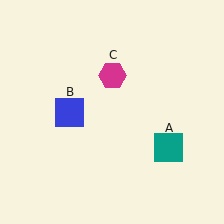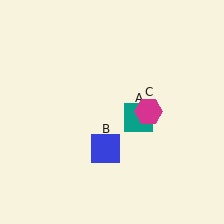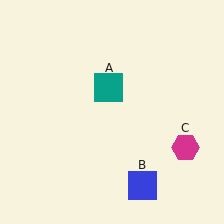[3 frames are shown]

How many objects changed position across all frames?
3 objects changed position: teal square (object A), blue square (object B), magenta hexagon (object C).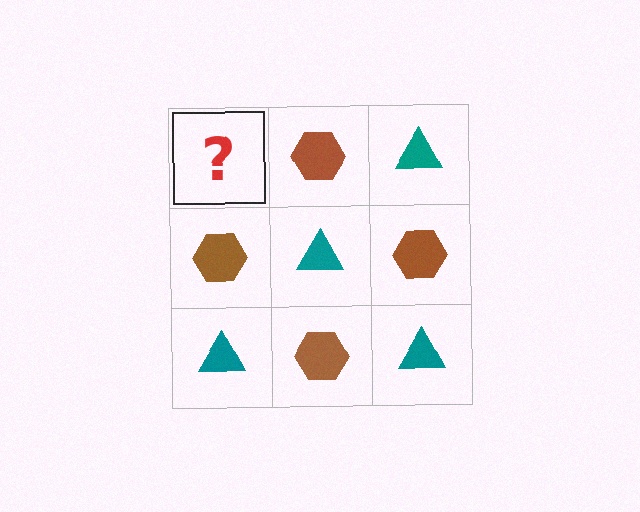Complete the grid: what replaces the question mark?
The question mark should be replaced with a teal triangle.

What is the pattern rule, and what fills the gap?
The rule is that it alternates teal triangle and brown hexagon in a checkerboard pattern. The gap should be filled with a teal triangle.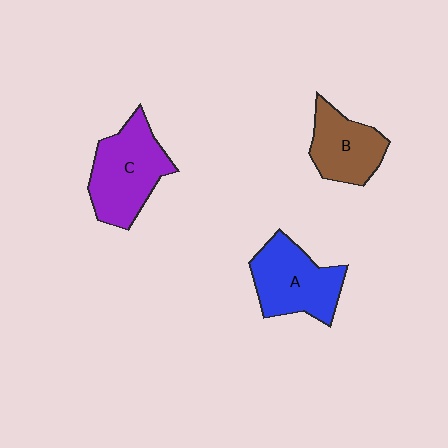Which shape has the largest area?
Shape C (purple).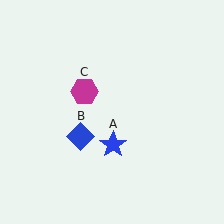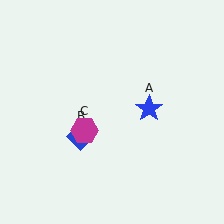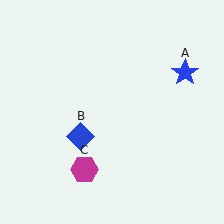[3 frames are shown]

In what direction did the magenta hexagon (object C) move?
The magenta hexagon (object C) moved down.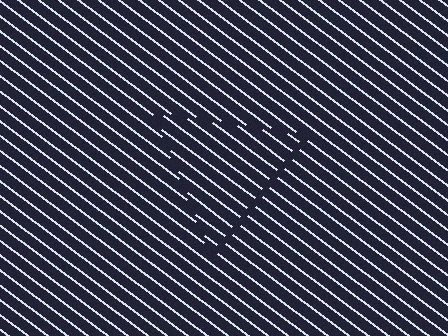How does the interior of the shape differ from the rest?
The interior of the shape contains the same grating, shifted by half a period — the contour is defined by the phase discontinuity where line-ends from the inner and outer gratings abut.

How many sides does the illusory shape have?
3 sides — the line-ends trace a triangle.